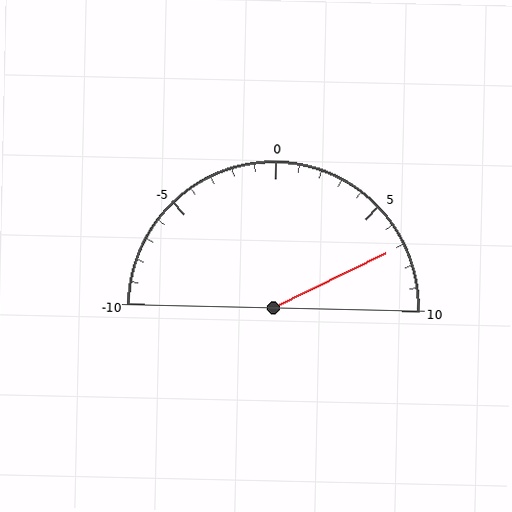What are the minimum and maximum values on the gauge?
The gauge ranges from -10 to 10.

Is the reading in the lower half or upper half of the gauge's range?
The reading is in the upper half of the range (-10 to 10).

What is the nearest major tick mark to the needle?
The nearest major tick mark is 5.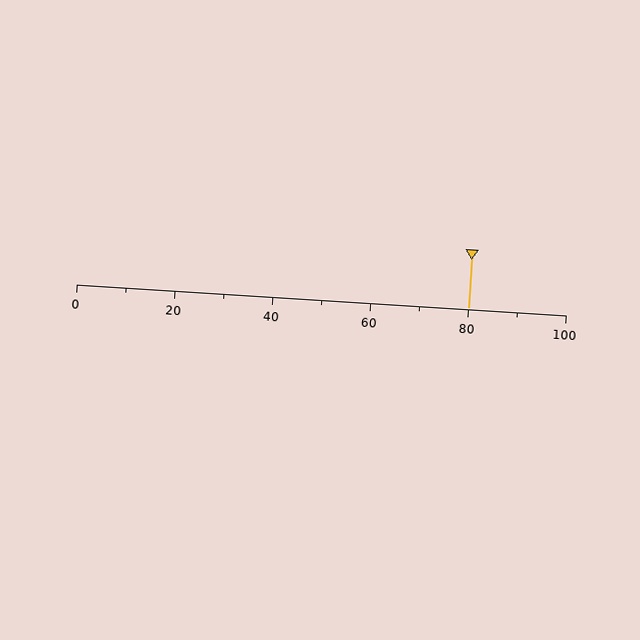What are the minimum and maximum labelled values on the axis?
The axis runs from 0 to 100.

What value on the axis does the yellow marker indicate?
The marker indicates approximately 80.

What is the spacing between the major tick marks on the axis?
The major ticks are spaced 20 apart.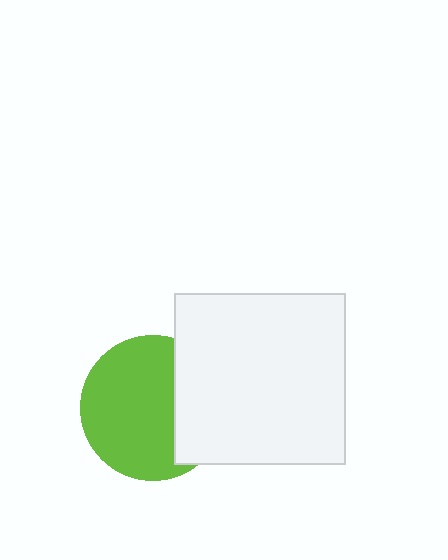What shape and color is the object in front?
The object in front is a white square.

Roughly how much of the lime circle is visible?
Most of it is visible (roughly 69%).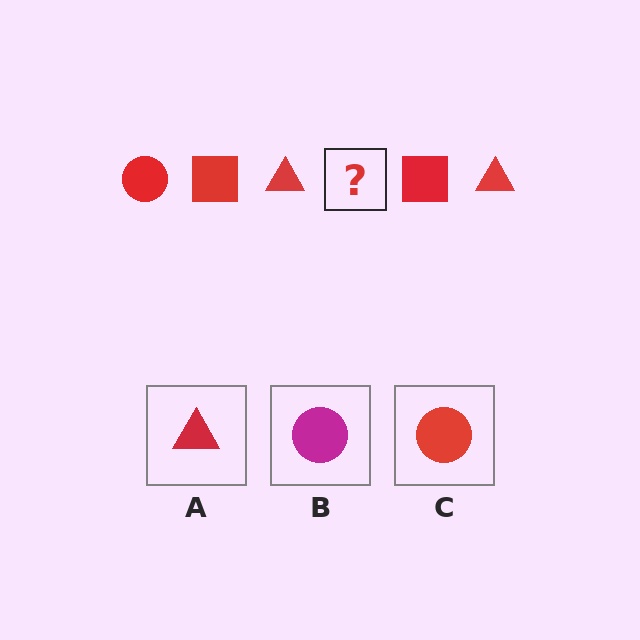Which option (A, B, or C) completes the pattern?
C.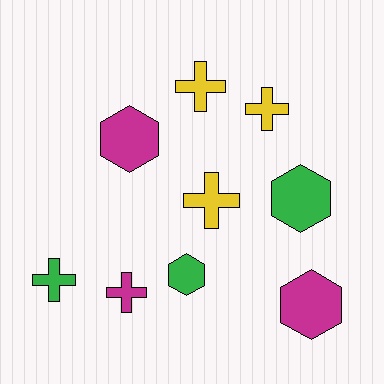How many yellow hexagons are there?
There are no yellow hexagons.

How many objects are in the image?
There are 9 objects.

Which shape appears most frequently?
Cross, with 5 objects.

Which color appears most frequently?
Magenta, with 3 objects.